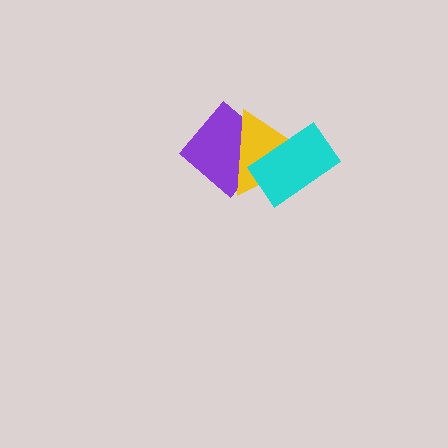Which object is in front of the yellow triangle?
The cyan rectangle is in front of the yellow triangle.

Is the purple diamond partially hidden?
Yes, it is partially covered by another shape.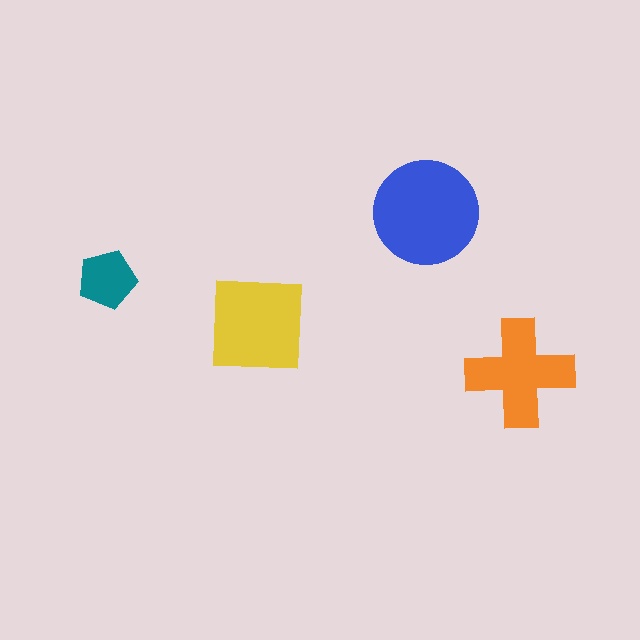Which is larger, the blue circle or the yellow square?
The blue circle.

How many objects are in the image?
There are 4 objects in the image.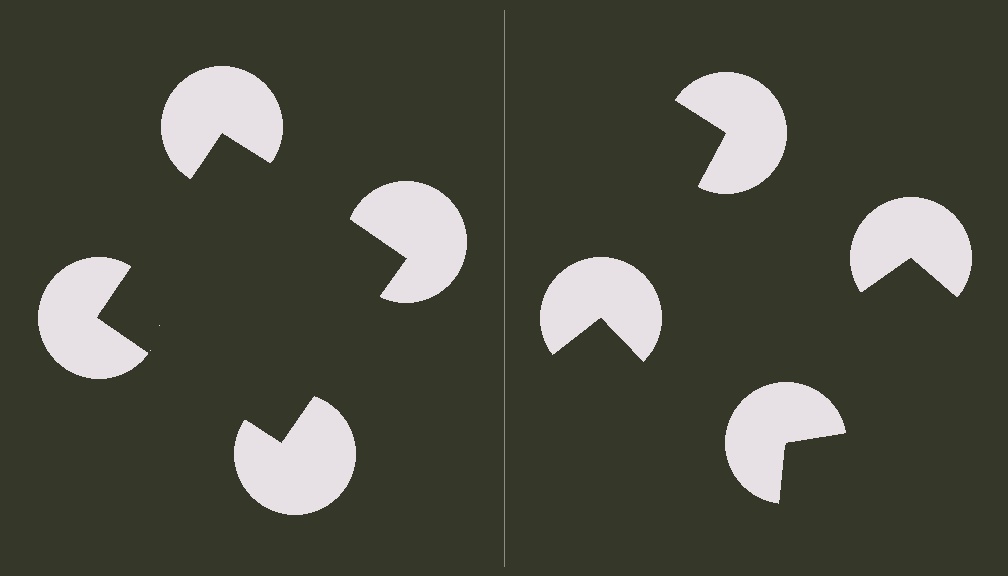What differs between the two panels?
The pac-man discs are positioned identically on both sides; only the wedge orientations differ. On the left they align to a square; on the right they are misaligned.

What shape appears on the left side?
An illusory square.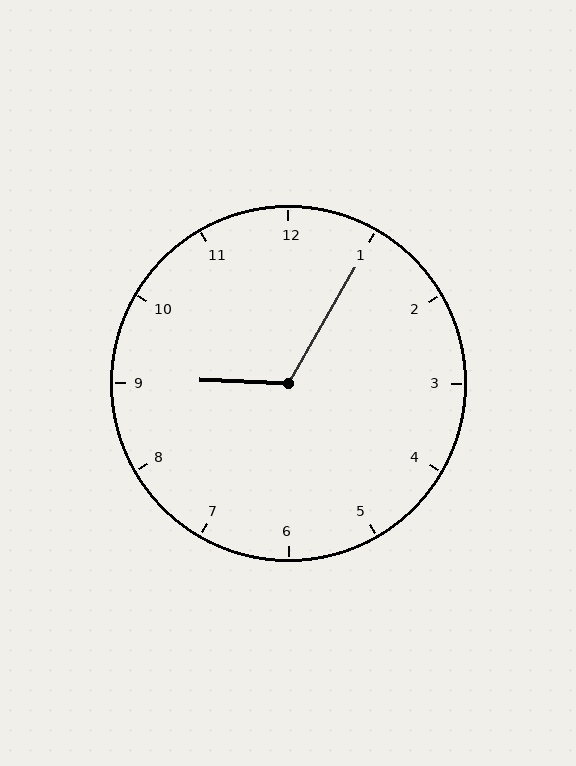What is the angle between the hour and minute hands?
Approximately 118 degrees.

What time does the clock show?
9:05.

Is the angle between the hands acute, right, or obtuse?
It is obtuse.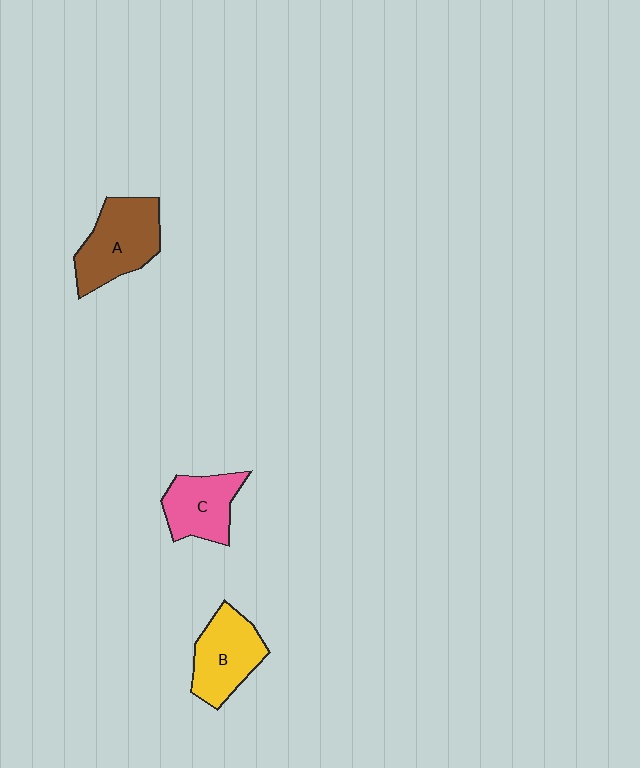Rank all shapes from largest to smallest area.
From largest to smallest: A (brown), B (yellow), C (pink).